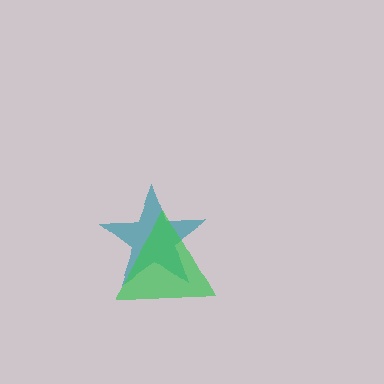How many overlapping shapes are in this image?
There are 2 overlapping shapes in the image.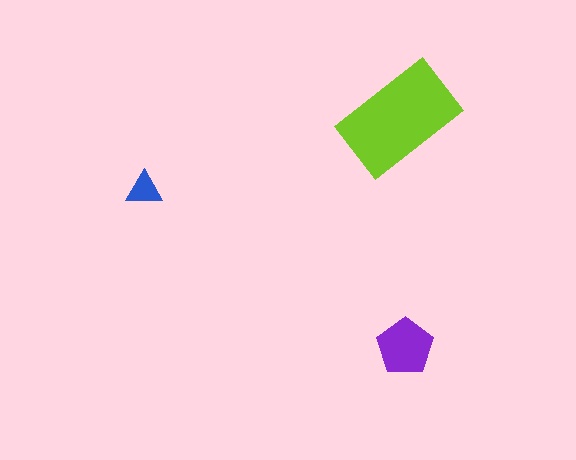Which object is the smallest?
The blue triangle.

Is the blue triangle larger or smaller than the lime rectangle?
Smaller.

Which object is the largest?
The lime rectangle.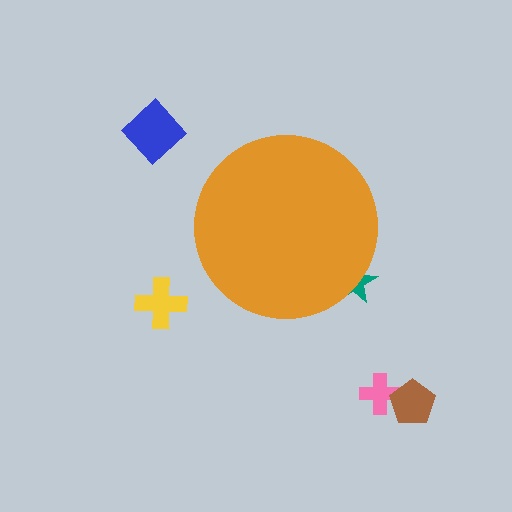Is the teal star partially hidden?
Yes, the teal star is partially hidden behind the orange circle.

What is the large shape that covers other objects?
An orange circle.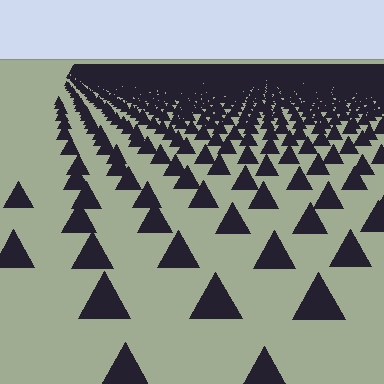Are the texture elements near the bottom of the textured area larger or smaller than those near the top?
Larger. Near the bottom, elements are closer to the viewer and appear at a bigger on-screen size.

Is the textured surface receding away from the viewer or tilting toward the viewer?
The surface is receding away from the viewer. Texture elements get smaller and denser toward the top.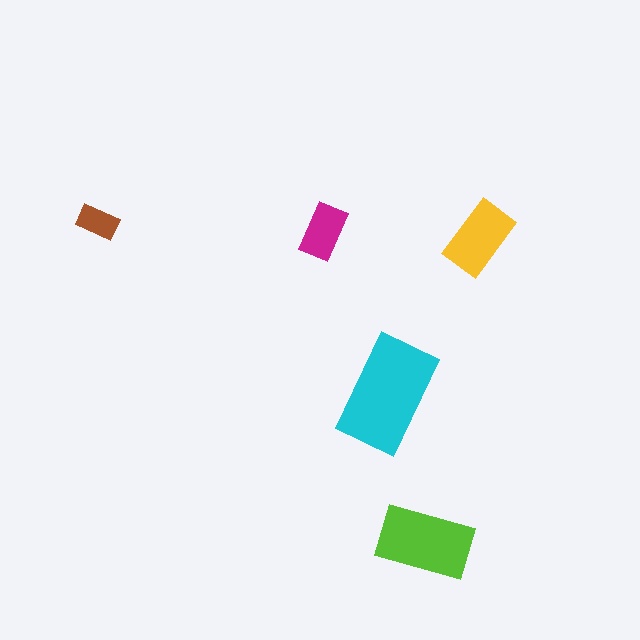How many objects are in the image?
There are 5 objects in the image.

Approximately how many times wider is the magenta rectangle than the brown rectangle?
About 1.5 times wider.